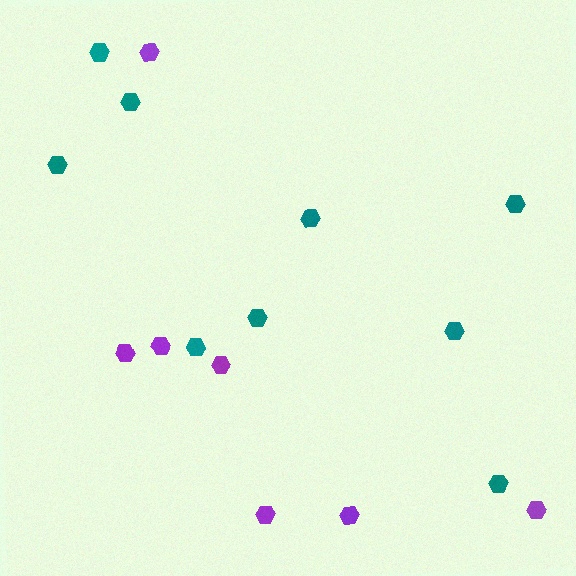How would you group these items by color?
There are 2 groups: one group of teal hexagons (9) and one group of purple hexagons (7).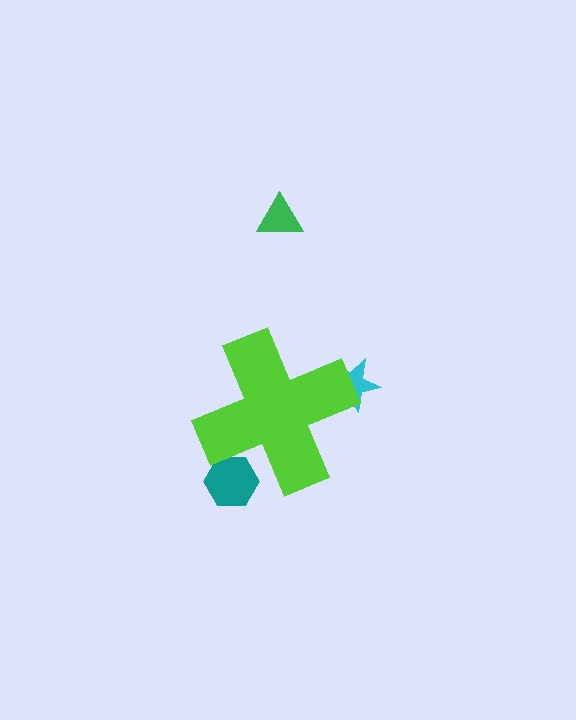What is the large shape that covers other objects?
A lime cross.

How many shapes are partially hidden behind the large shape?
2 shapes are partially hidden.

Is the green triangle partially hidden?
No, the green triangle is fully visible.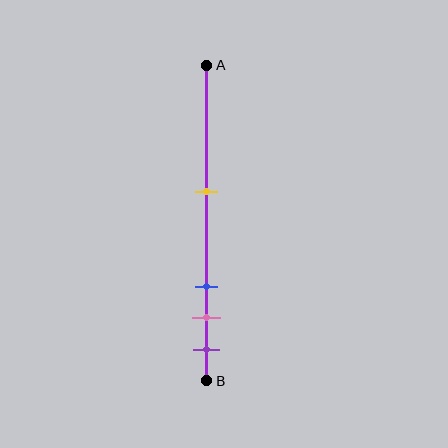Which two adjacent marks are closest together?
The pink and purple marks are the closest adjacent pair.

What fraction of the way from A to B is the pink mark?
The pink mark is approximately 80% (0.8) of the way from A to B.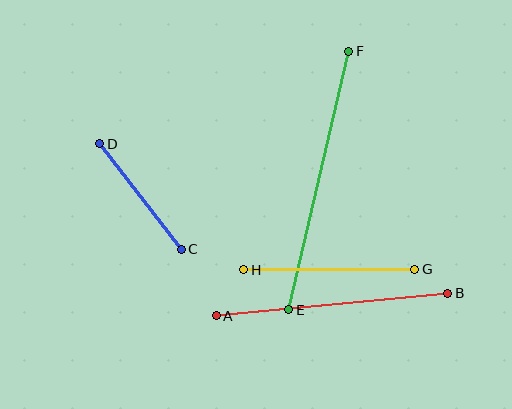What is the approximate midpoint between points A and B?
The midpoint is at approximately (332, 305) pixels.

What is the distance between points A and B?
The distance is approximately 233 pixels.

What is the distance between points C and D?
The distance is approximately 134 pixels.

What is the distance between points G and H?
The distance is approximately 171 pixels.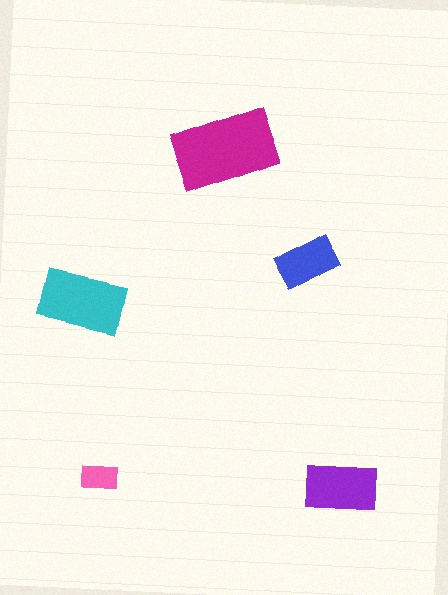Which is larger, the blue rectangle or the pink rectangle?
The blue one.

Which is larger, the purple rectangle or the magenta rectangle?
The magenta one.